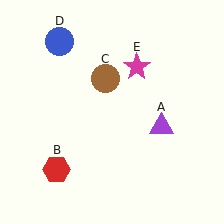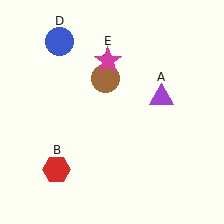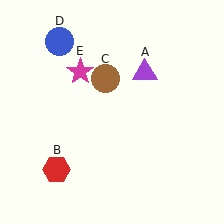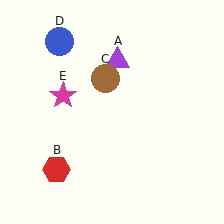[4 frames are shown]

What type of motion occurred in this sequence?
The purple triangle (object A), magenta star (object E) rotated counterclockwise around the center of the scene.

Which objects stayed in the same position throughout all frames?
Red hexagon (object B) and brown circle (object C) and blue circle (object D) remained stationary.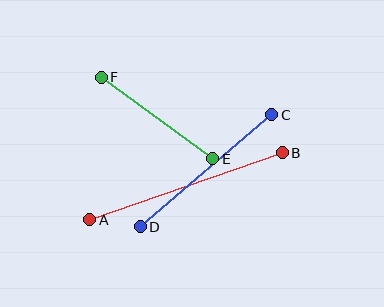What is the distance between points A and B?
The distance is approximately 204 pixels.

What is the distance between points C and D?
The distance is approximately 173 pixels.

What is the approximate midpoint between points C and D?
The midpoint is at approximately (206, 171) pixels.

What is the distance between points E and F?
The distance is approximately 138 pixels.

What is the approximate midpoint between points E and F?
The midpoint is at approximately (157, 118) pixels.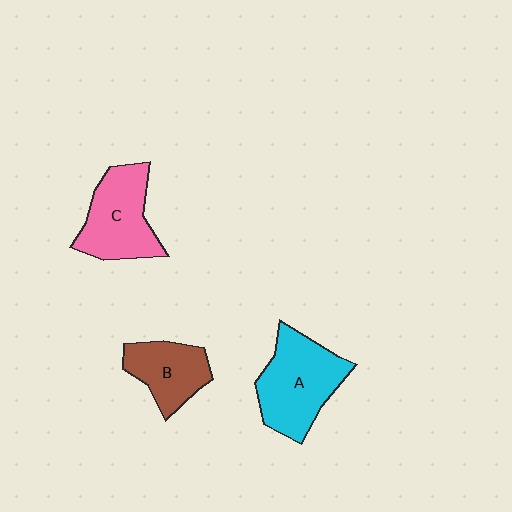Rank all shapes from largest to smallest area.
From largest to smallest: A (cyan), C (pink), B (brown).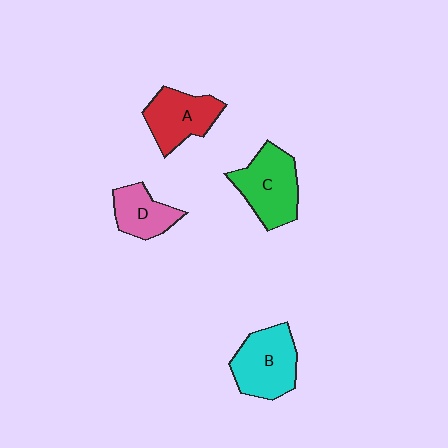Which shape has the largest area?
Shape C (green).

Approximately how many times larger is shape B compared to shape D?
Approximately 1.5 times.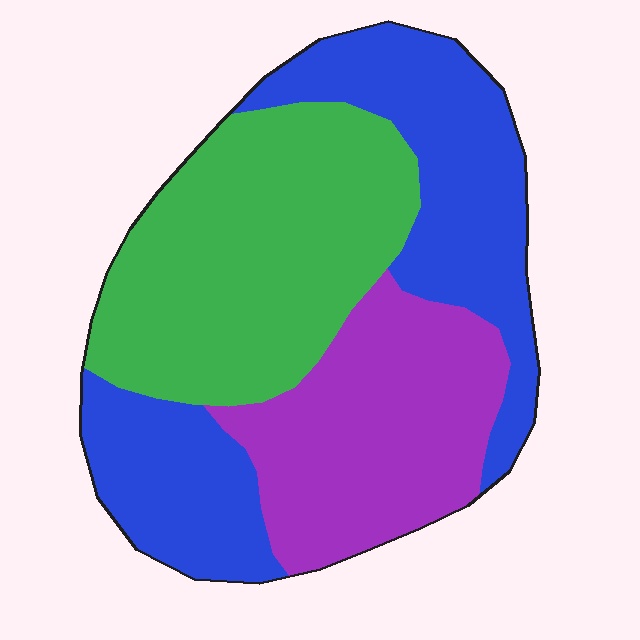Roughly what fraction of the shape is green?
Green takes up about three eighths (3/8) of the shape.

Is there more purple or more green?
Green.